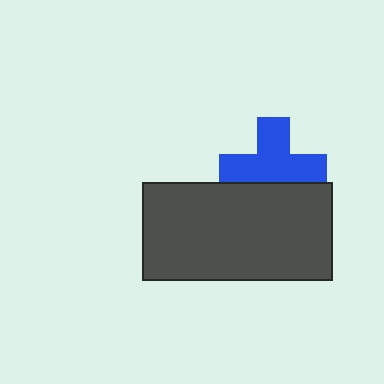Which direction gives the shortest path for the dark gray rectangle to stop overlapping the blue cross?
Moving down gives the shortest separation.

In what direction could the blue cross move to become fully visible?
The blue cross could move up. That would shift it out from behind the dark gray rectangle entirely.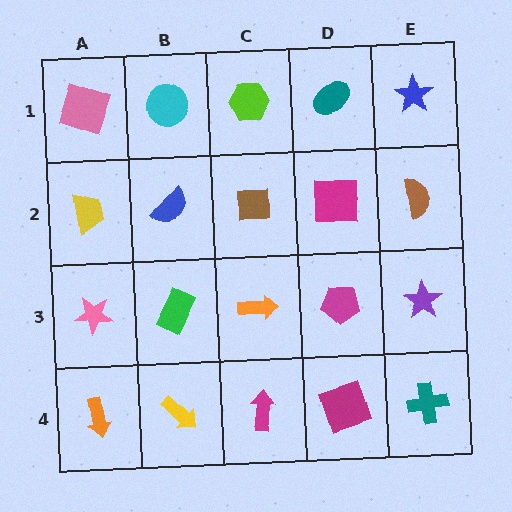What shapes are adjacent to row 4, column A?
A pink star (row 3, column A), a yellow arrow (row 4, column B).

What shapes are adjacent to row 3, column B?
A blue semicircle (row 2, column B), a yellow arrow (row 4, column B), a pink star (row 3, column A), an orange arrow (row 3, column C).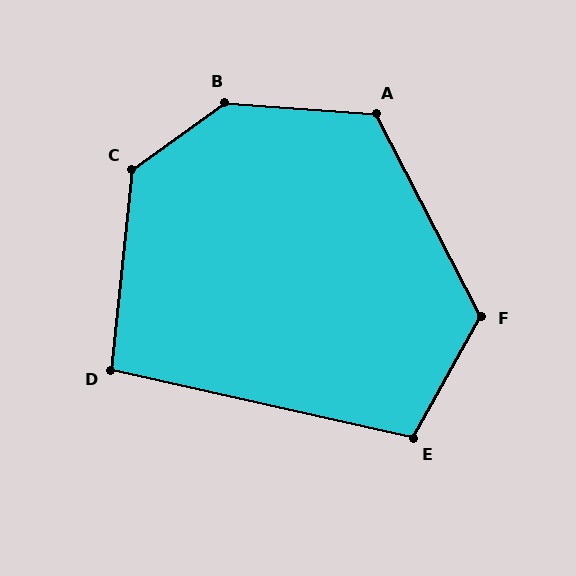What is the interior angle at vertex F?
Approximately 123 degrees (obtuse).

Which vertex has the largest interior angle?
B, at approximately 140 degrees.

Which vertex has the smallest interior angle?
D, at approximately 96 degrees.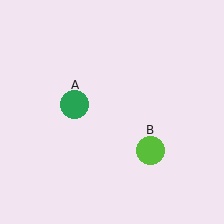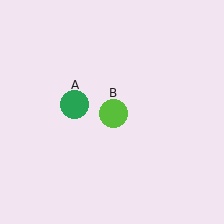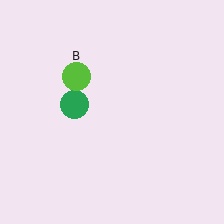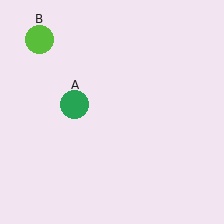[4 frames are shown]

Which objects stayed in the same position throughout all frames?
Green circle (object A) remained stationary.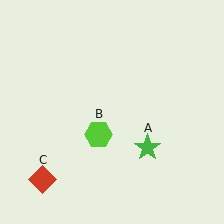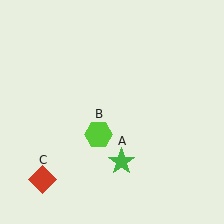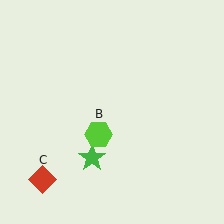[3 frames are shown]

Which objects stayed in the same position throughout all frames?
Lime hexagon (object B) and red diamond (object C) remained stationary.